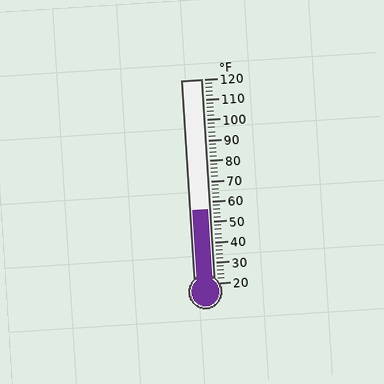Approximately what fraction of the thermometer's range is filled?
The thermometer is filled to approximately 35% of its range.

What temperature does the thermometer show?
The thermometer shows approximately 56°F.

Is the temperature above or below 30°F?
The temperature is above 30°F.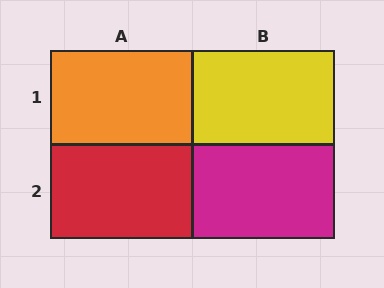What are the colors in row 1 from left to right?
Orange, yellow.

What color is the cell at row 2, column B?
Magenta.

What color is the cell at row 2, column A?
Red.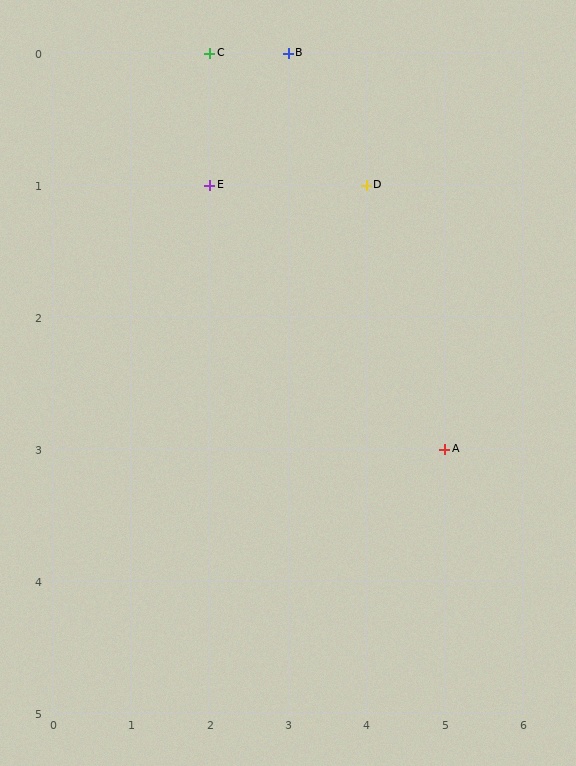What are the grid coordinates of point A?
Point A is at grid coordinates (5, 3).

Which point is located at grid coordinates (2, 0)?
Point C is at (2, 0).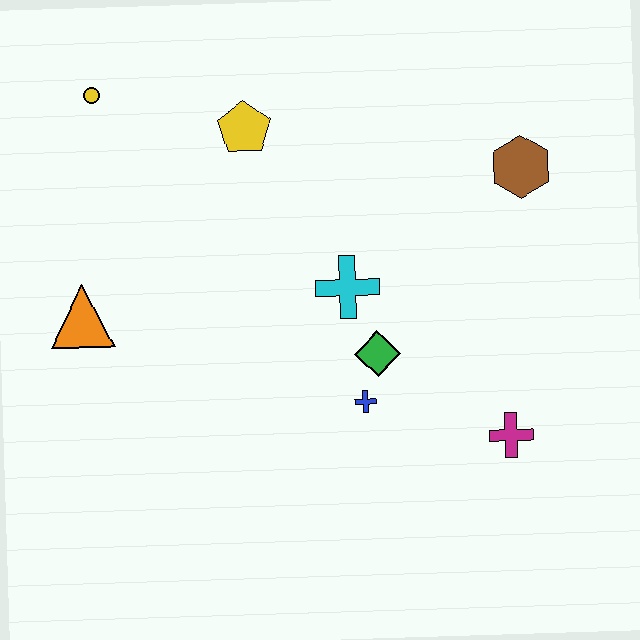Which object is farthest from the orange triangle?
The brown hexagon is farthest from the orange triangle.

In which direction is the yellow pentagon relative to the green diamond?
The yellow pentagon is above the green diamond.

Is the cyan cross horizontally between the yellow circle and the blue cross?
Yes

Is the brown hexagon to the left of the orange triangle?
No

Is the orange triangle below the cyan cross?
Yes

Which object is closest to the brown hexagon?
The cyan cross is closest to the brown hexagon.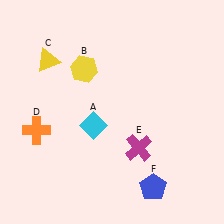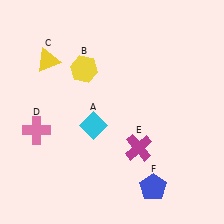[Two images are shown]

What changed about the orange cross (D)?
In Image 1, D is orange. In Image 2, it changed to pink.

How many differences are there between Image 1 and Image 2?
There is 1 difference between the two images.